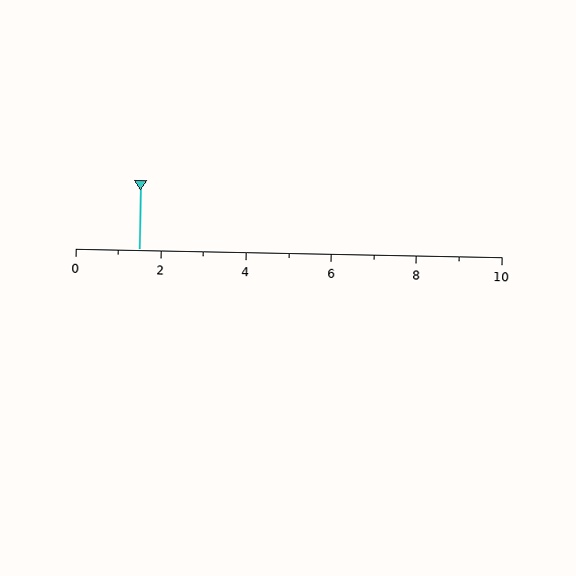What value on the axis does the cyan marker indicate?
The marker indicates approximately 1.5.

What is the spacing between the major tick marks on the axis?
The major ticks are spaced 2 apart.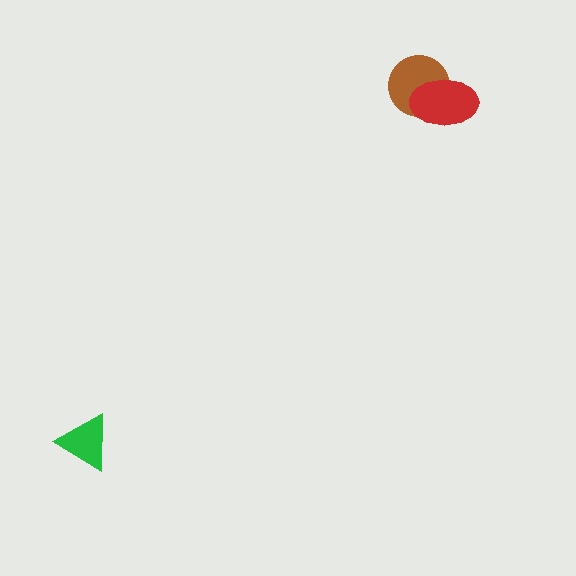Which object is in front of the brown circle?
The red ellipse is in front of the brown circle.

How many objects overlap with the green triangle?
0 objects overlap with the green triangle.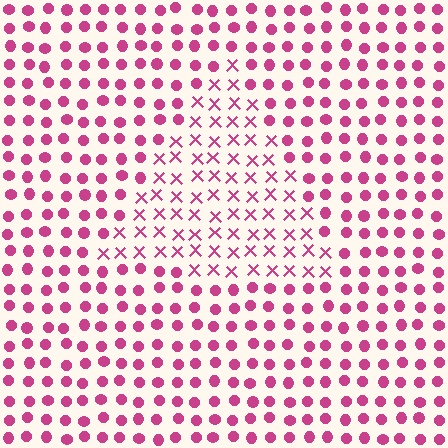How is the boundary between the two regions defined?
The boundary is defined by a change in element shape: X marks inside vs. circles outside. All elements share the same color and spacing.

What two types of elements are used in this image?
The image uses X marks inside the triangle region and circles outside it.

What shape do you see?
I see a triangle.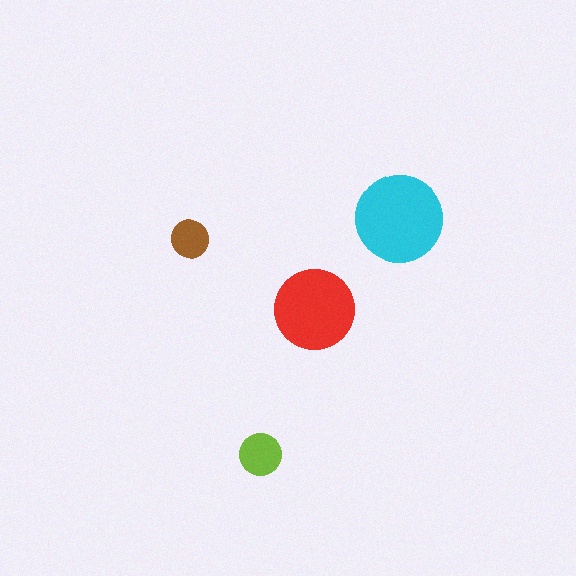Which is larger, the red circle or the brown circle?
The red one.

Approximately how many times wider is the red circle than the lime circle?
About 2 times wider.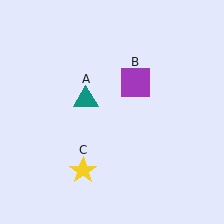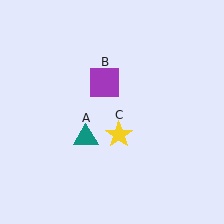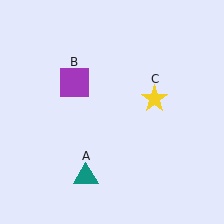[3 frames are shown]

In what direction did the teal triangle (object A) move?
The teal triangle (object A) moved down.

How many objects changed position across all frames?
3 objects changed position: teal triangle (object A), purple square (object B), yellow star (object C).